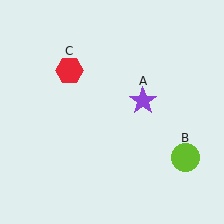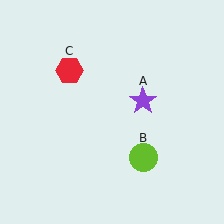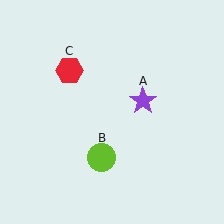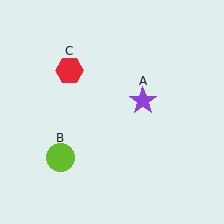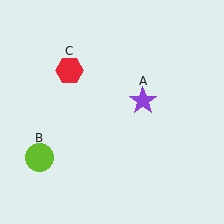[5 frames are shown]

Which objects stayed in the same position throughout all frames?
Purple star (object A) and red hexagon (object C) remained stationary.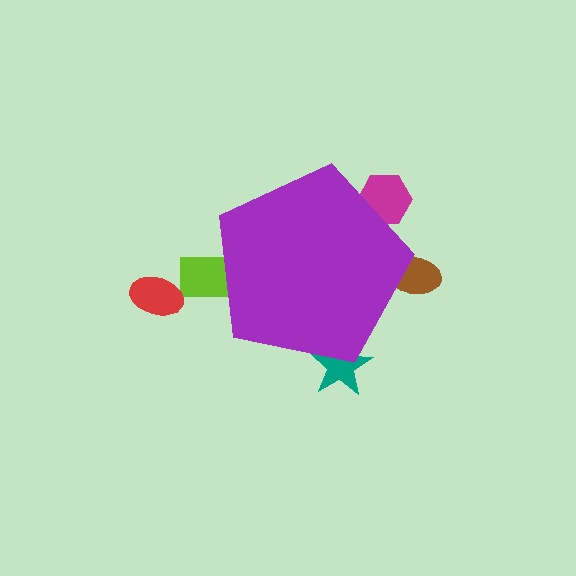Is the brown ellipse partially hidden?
Yes, the brown ellipse is partially hidden behind the purple pentagon.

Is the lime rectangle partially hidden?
Yes, the lime rectangle is partially hidden behind the purple pentagon.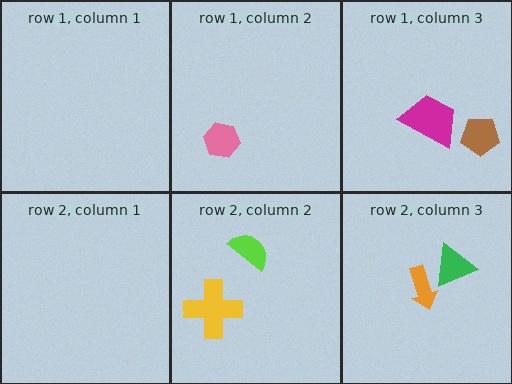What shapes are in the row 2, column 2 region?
The lime semicircle, the yellow cross.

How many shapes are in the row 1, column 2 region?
1.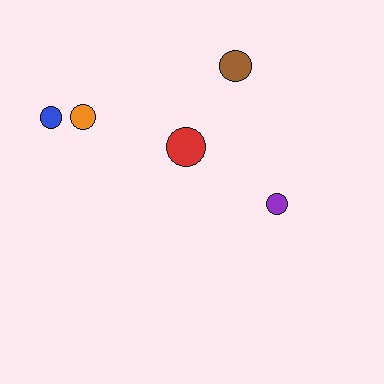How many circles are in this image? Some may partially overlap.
There are 5 circles.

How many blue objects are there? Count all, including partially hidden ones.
There is 1 blue object.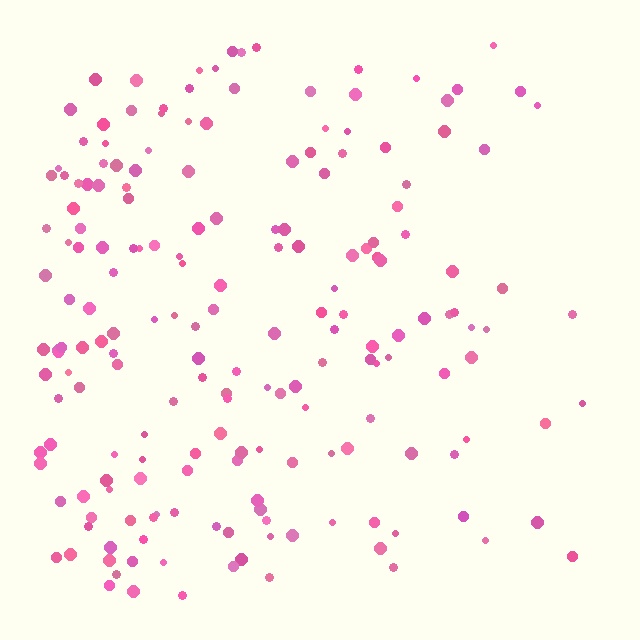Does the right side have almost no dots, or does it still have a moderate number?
Still a moderate number, just noticeably fewer than the left.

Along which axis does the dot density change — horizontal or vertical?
Horizontal.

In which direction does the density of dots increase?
From right to left, with the left side densest.